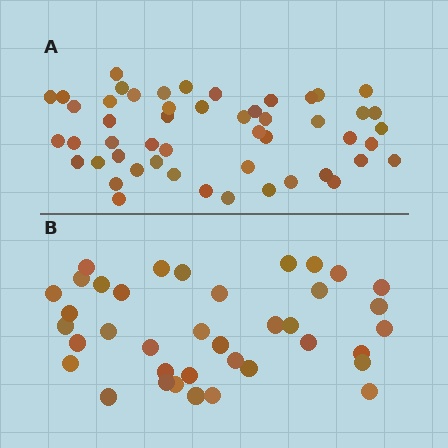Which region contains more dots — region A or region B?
Region A (the top region) has more dots.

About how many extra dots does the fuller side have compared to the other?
Region A has approximately 15 more dots than region B.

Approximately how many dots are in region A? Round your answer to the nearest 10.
About 50 dots. (The exact count is 51, which rounds to 50.)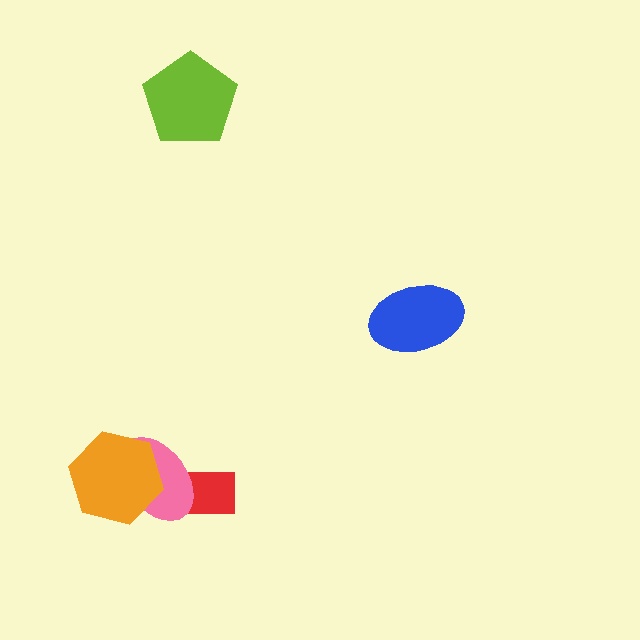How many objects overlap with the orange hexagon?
1 object overlaps with the orange hexagon.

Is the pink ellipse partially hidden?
Yes, it is partially covered by another shape.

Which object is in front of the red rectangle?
The pink ellipse is in front of the red rectangle.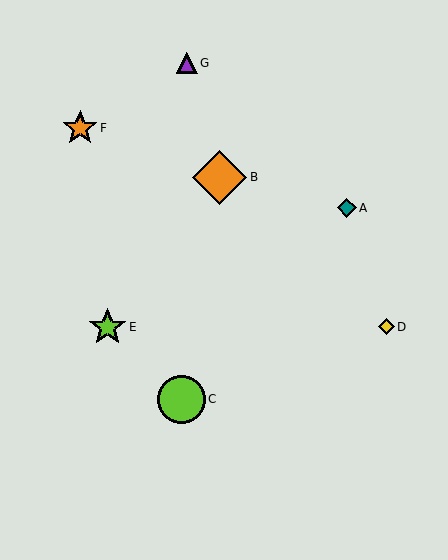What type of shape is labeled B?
Shape B is an orange diamond.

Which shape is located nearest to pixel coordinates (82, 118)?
The orange star (labeled F) at (80, 128) is nearest to that location.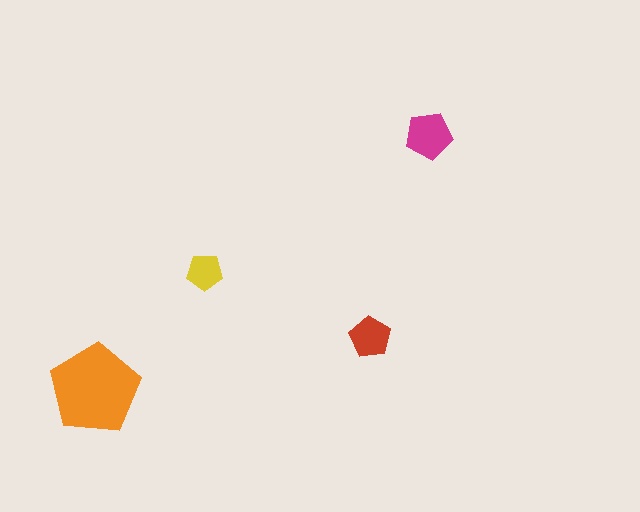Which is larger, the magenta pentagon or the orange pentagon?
The orange one.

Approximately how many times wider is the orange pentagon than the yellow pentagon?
About 2.5 times wider.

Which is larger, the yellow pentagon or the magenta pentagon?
The magenta one.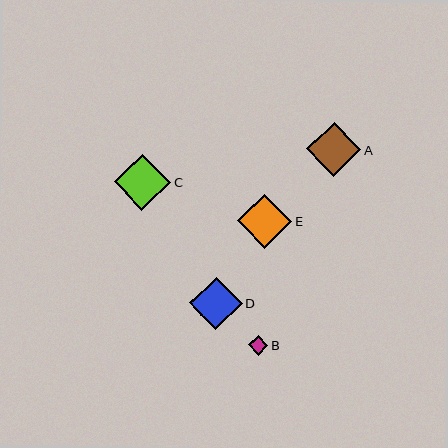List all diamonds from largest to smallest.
From largest to smallest: C, A, E, D, B.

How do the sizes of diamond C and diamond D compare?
Diamond C and diamond D are approximately the same size.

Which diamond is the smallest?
Diamond B is the smallest with a size of approximately 19 pixels.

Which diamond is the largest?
Diamond C is the largest with a size of approximately 56 pixels.